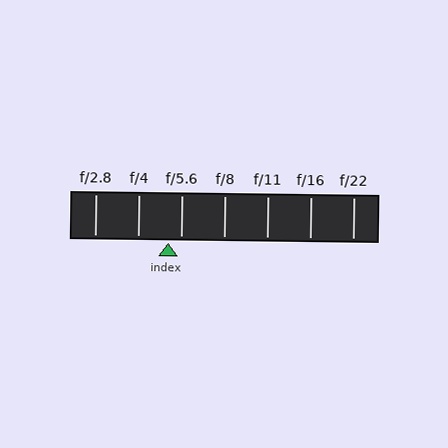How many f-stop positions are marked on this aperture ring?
There are 7 f-stop positions marked.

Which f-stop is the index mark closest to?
The index mark is closest to f/5.6.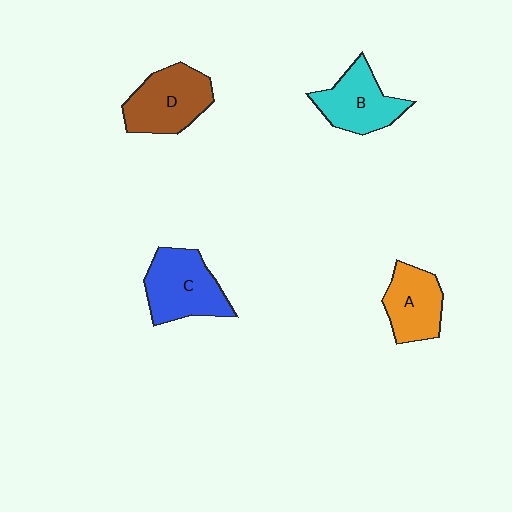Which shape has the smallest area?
Shape A (orange).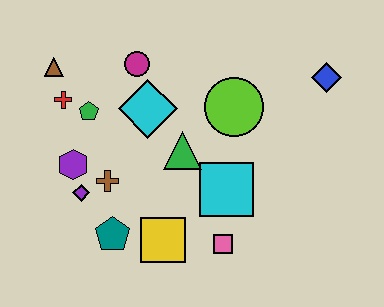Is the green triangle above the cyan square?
Yes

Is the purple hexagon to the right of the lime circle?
No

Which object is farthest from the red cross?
The blue diamond is farthest from the red cross.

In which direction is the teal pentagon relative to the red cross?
The teal pentagon is below the red cross.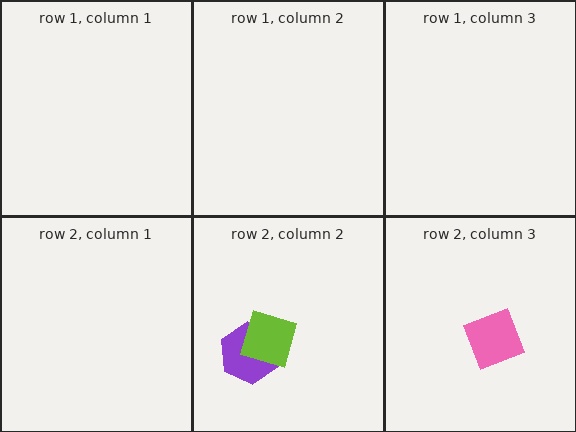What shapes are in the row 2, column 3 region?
The pink square.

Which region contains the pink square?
The row 2, column 3 region.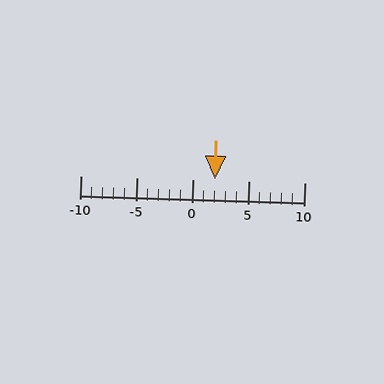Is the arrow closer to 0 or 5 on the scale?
The arrow is closer to 0.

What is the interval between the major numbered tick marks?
The major tick marks are spaced 5 units apart.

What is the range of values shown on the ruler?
The ruler shows values from -10 to 10.